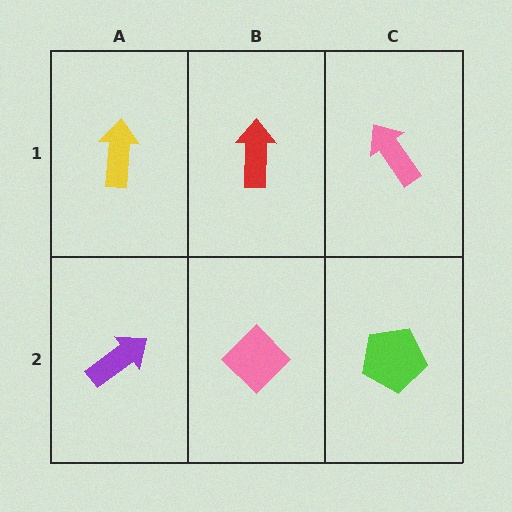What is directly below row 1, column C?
A lime pentagon.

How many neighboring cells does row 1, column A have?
2.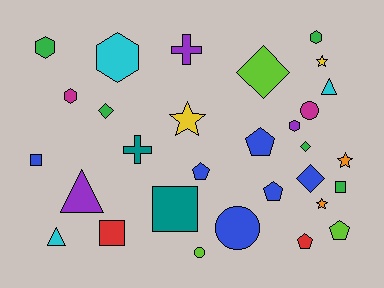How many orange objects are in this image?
There are 2 orange objects.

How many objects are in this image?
There are 30 objects.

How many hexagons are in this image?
There are 5 hexagons.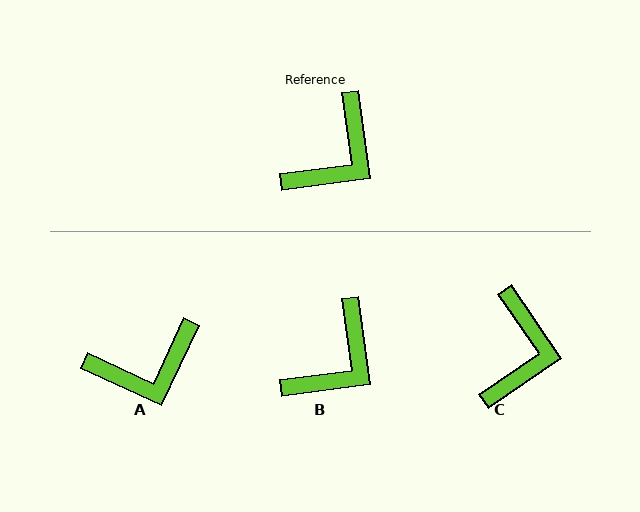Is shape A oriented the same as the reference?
No, it is off by about 33 degrees.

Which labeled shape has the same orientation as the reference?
B.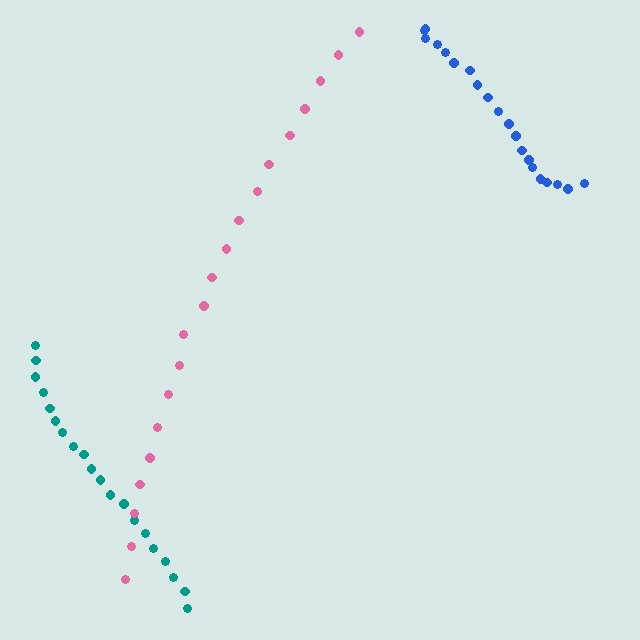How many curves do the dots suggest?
There are 3 distinct paths.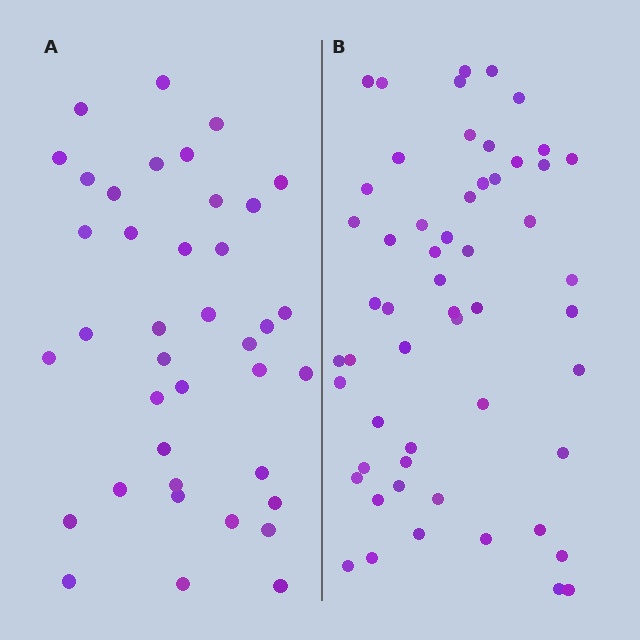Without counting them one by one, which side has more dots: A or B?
Region B (the right region) has more dots.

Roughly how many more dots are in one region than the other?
Region B has approximately 15 more dots than region A.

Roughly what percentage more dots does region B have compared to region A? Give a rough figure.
About 40% more.